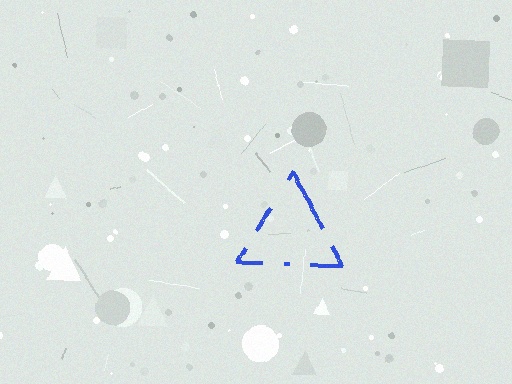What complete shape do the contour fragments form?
The contour fragments form a triangle.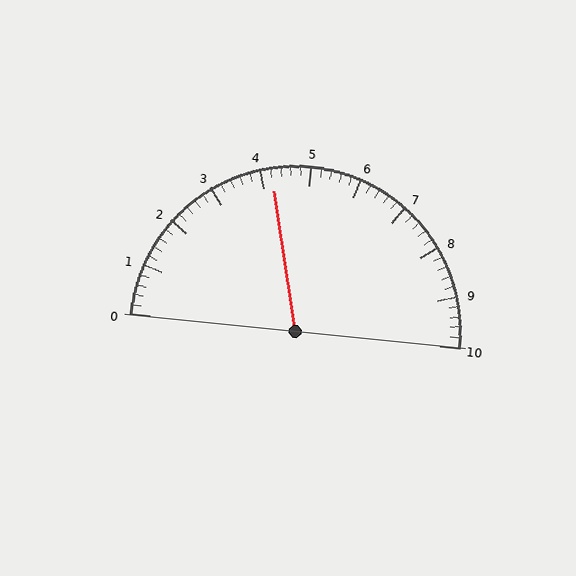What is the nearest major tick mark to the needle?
The nearest major tick mark is 4.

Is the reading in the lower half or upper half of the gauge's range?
The reading is in the lower half of the range (0 to 10).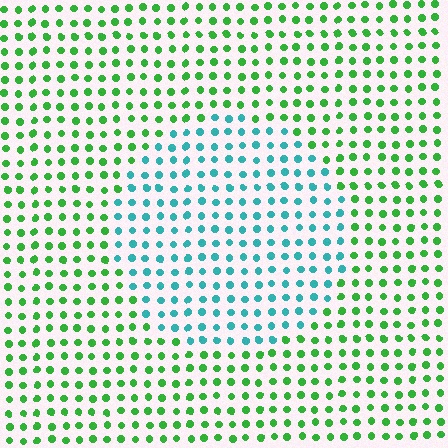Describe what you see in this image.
The image is filled with small green elements in a uniform arrangement. A circle-shaped region is visible where the elements are tinted to a slightly different hue, forming a subtle color boundary.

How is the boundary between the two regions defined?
The boundary is defined purely by a slight shift in hue (about 56 degrees). Spacing, size, and orientation are identical on both sides.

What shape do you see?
I see a circle.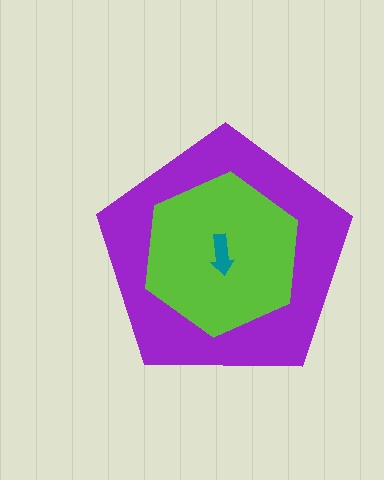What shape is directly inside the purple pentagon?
The lime hexagon.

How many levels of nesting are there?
3.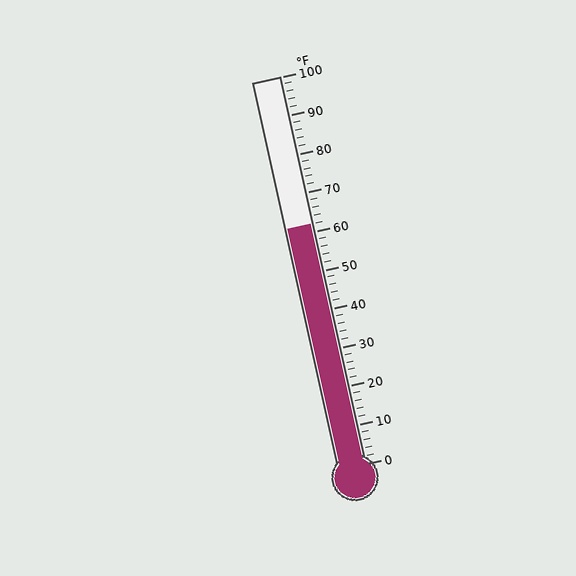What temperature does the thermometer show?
The thermometer shows approximately 62°F.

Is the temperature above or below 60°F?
The temperature is above 60°F.